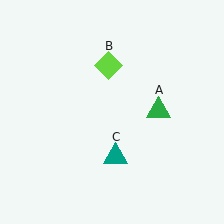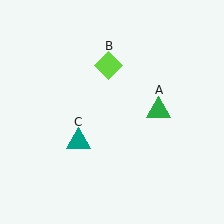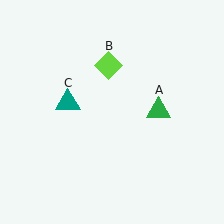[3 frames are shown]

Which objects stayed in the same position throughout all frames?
Green triangle (object A) and lime diamond (object B) remained stationary.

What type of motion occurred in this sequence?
The teal triangle (object C) rotated clockwise around the center of the scene.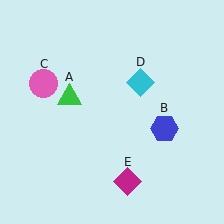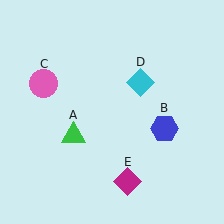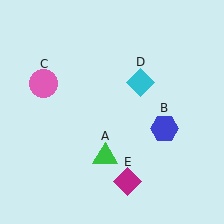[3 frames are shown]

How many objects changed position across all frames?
1 object changed position: green triangle (object A).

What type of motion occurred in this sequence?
The green triangle (object A) rotated counterclockwise around the center of the scene.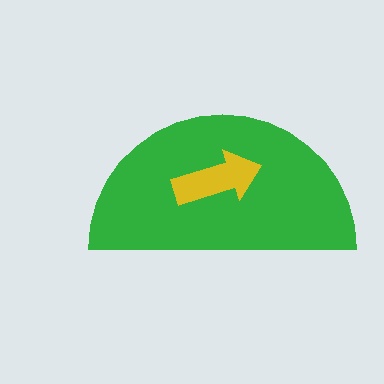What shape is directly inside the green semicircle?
The yellow arrow.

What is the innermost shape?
The yellow arrow.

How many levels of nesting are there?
2.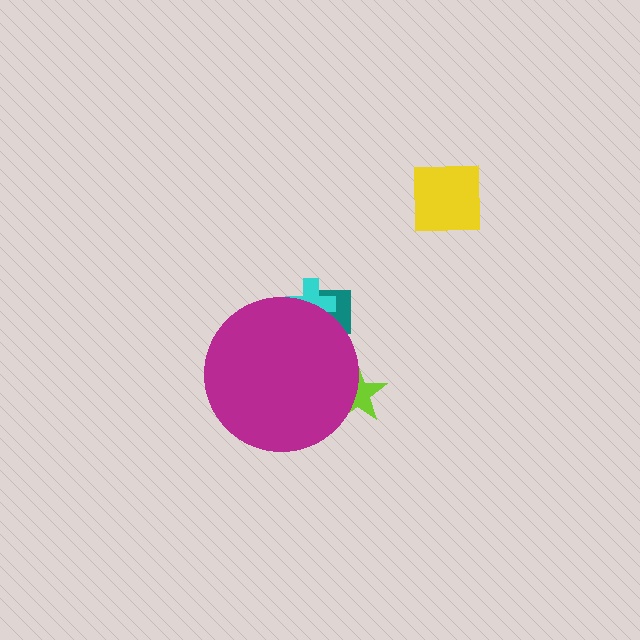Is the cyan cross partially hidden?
Yes, the cyan cross is partially hidden behind the magenta circle.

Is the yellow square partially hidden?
No, the yellow square is fully visible.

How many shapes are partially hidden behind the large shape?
3 shapes are partially hidden.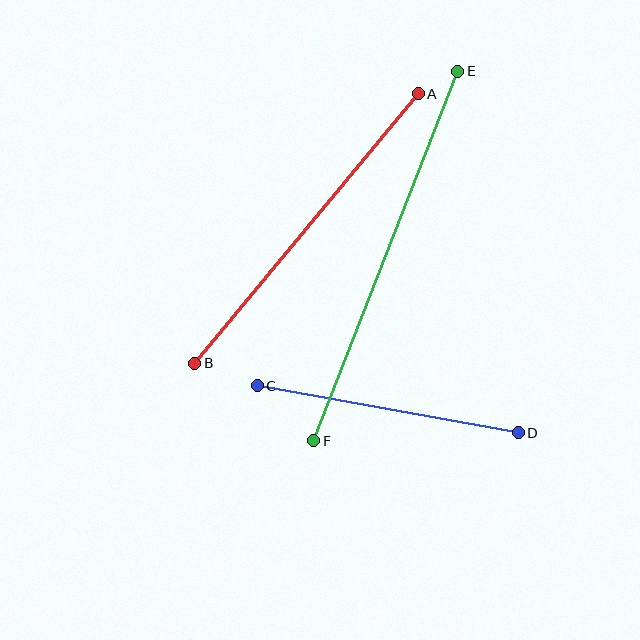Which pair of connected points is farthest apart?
Points E and F are farthest apart.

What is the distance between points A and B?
The distance is approximately 350 pixels.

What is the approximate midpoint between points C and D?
The midpoint is at approximately (388, 409) pixels.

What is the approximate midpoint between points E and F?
The midpoint is at approximately (386, 256) pixels.